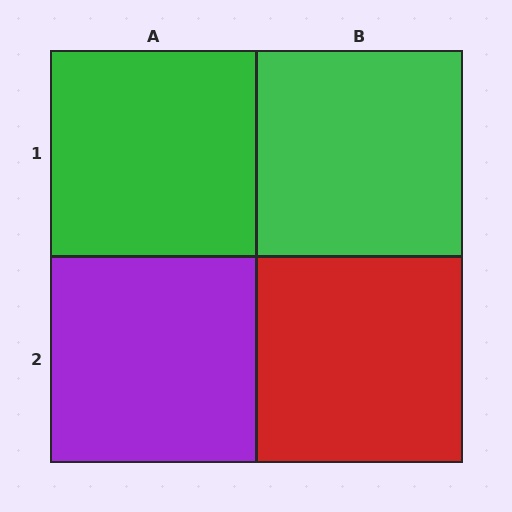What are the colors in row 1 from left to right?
Green, green.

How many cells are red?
1 cell is red.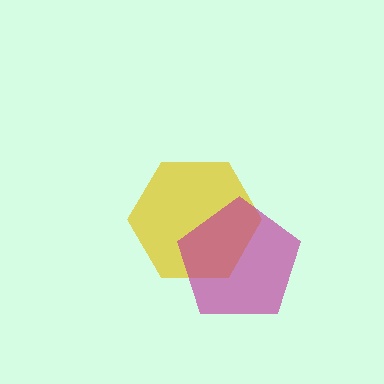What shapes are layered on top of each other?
The layered shapes are: a yellow hexagon, a magenta pentagon.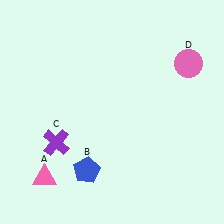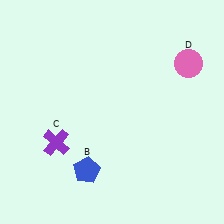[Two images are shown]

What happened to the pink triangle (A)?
The pink triangle (A) was removed in Image 2. It was in the bottom-left area of Image 1.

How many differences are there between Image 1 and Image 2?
There is 1 difference between the two images.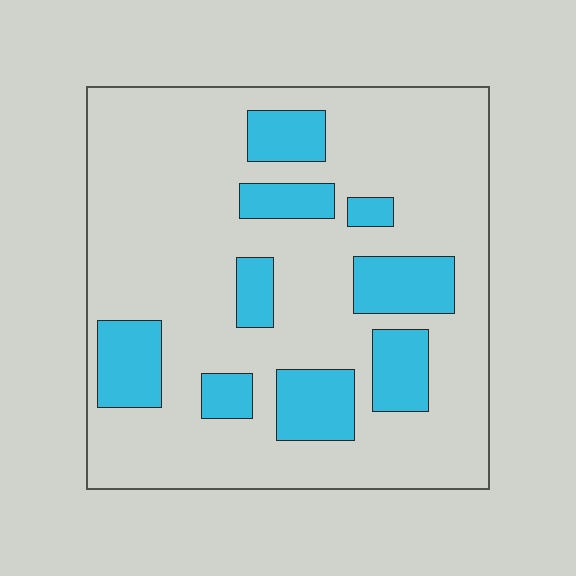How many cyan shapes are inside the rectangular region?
9.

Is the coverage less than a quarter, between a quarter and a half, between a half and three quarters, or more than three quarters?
Less than a quarter.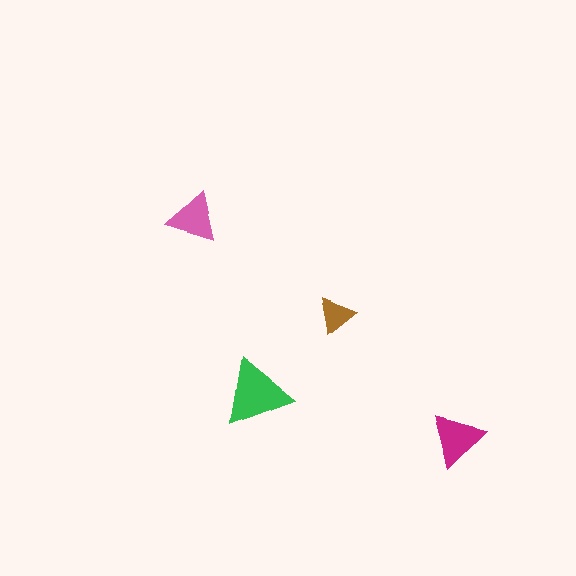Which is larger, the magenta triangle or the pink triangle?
The magenta one.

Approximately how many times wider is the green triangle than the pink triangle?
About 1.5 times wider.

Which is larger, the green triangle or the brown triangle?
The green one.